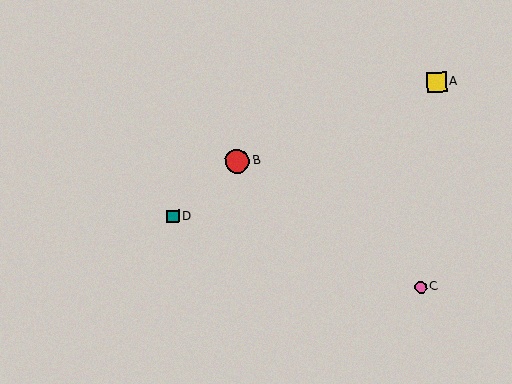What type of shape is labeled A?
Shape A is a yellow square.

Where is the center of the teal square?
The center of the teal square is at (173, 216).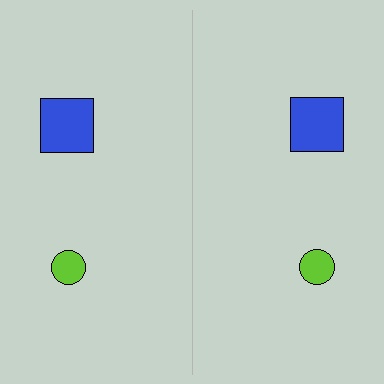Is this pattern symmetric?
Yes, this pattern has bilateral (reflection) symmetry.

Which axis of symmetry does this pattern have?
The pattern has a vertical axis of symmetry running through the center of the image.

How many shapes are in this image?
There are 4 shapes in this image.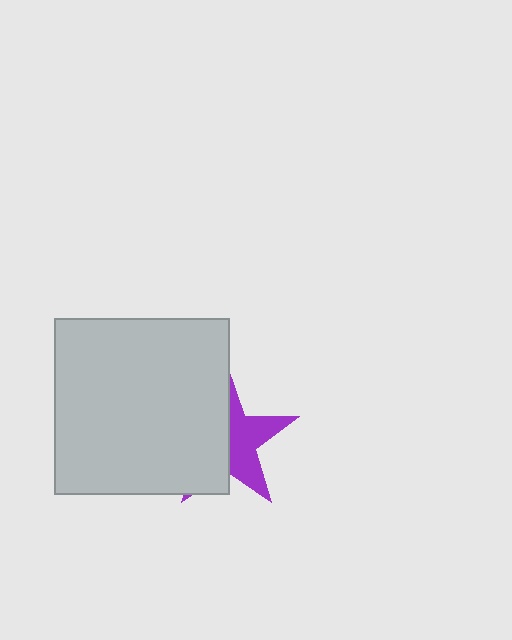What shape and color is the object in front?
The object in front is a light gray square.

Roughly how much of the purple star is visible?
About half of it is visible (roughly 46%).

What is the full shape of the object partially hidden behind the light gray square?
The partially hidden object is a purple star.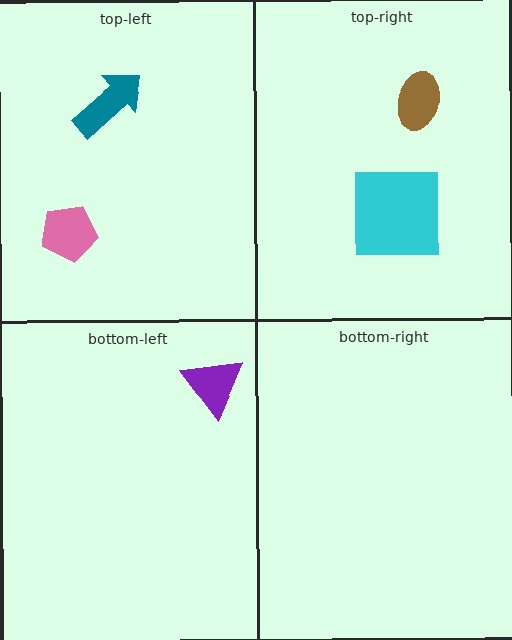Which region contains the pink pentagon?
The top-left region.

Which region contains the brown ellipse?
The top-right region.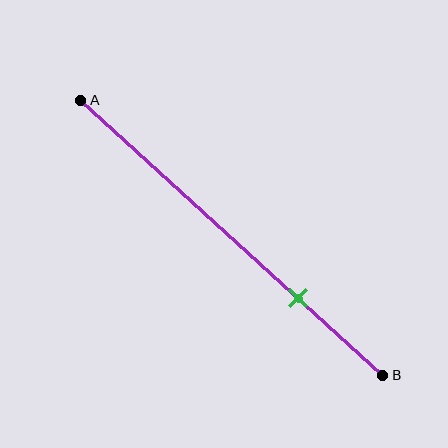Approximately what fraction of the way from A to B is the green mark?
The green mark is approximately 70% of the way from A to B.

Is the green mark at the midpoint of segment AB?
No, the mark is at about 70% from A, not at the 50% midpoint.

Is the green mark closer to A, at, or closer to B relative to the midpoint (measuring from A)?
The green mark is closer to point B than the midpoint of segment AB.